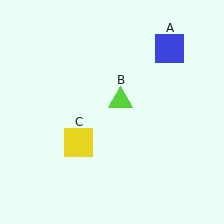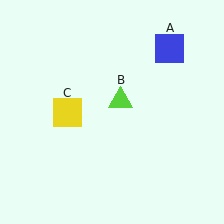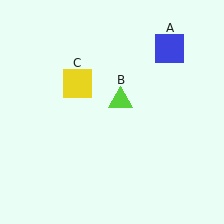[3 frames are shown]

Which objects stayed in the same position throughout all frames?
Blue square (object A) and lime triangle (object B) remained stationary.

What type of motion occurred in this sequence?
The yellow square (object C) rotated clockwise around the center of the scene.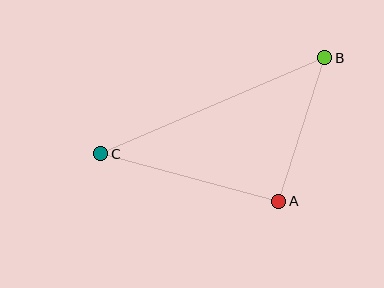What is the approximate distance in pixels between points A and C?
The distance between A and C is approximately 184 pixels.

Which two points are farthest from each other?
Points B and C are farthest from each other.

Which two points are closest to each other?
Points A and B are closest to each other.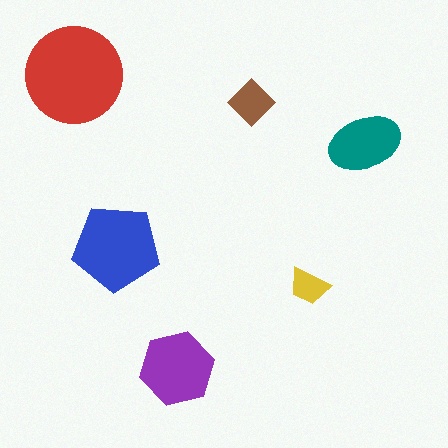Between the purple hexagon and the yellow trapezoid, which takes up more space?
The purple hexagon.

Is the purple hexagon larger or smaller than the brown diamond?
Larger.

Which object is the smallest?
The yellow trapezoid.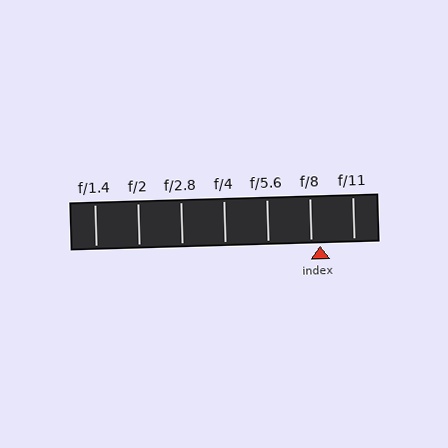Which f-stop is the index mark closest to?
The index mark is closest to f/8.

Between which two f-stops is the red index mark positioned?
The index mark is between f/8 and f/11.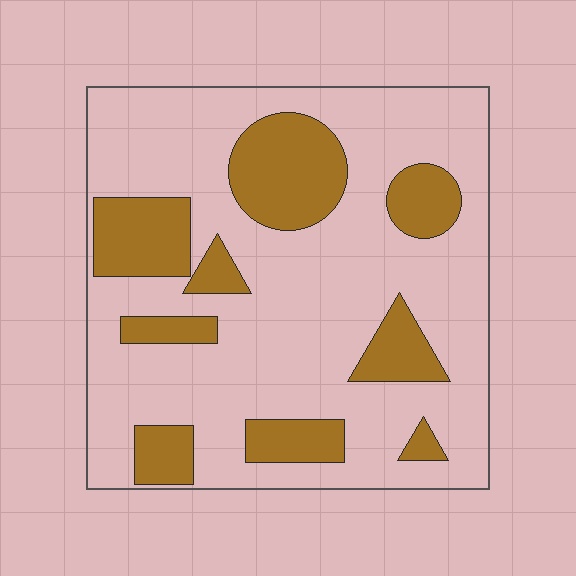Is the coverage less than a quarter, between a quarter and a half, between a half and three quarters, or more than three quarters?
Between a quarter and a half.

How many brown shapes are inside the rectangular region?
9.